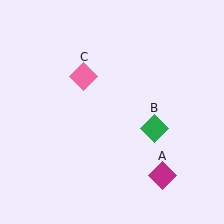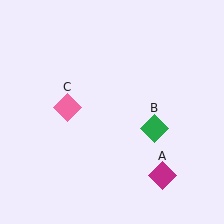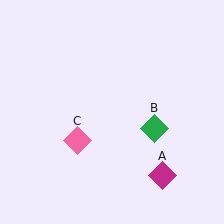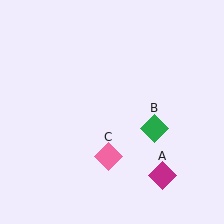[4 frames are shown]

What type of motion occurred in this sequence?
The pink diamond (object C) rotated counterclockwise around the center of the scene.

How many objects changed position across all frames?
1 object changed position: pink diamond (object C).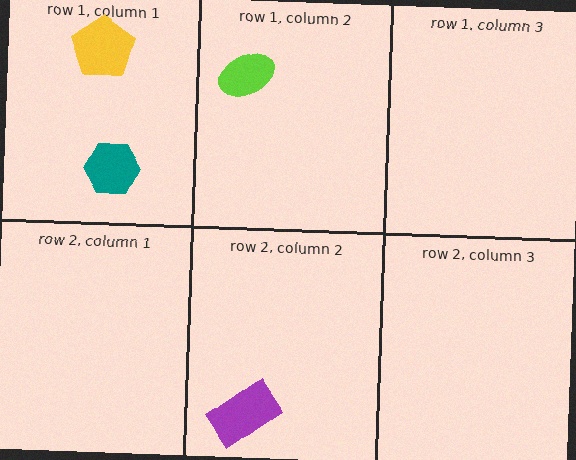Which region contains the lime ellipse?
The row 1, column 2 region.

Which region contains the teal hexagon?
The row 1, column 1 region.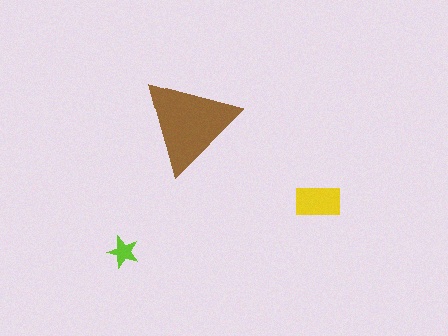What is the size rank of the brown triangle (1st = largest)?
1st.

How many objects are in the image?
There are 3 objects in the image.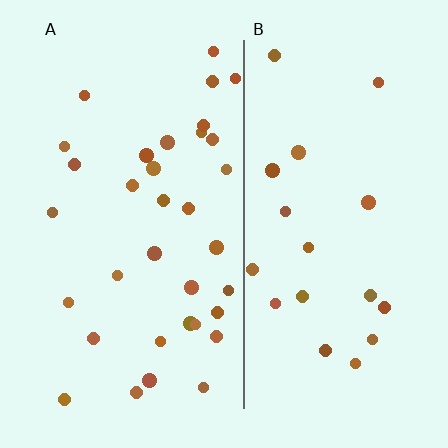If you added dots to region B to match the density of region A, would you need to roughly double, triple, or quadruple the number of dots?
Approximately double.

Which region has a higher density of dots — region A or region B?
A (the left).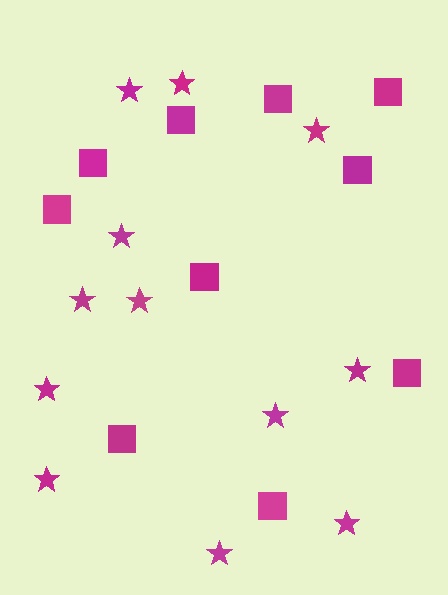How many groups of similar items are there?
There are 2 groups: one group of squares (10) and one group of stars (12).